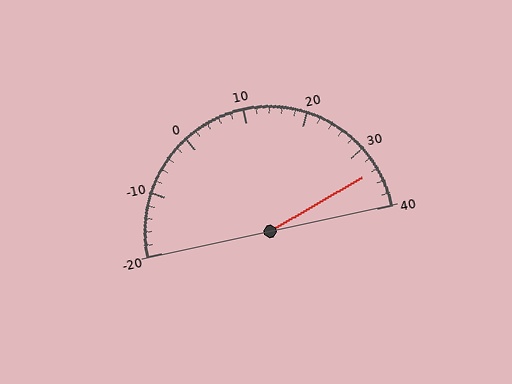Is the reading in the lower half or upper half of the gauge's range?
The reading is in the upper half of the range (-20 to 40).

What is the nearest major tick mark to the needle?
The nearest major tick mark is 30.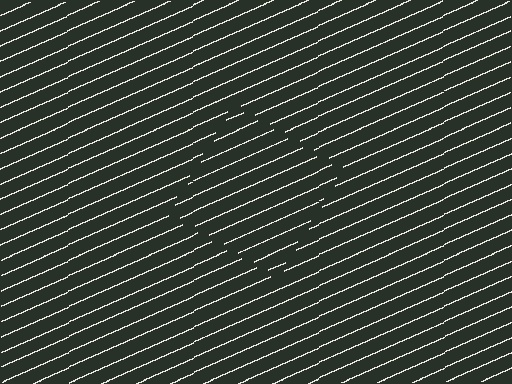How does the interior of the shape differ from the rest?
The interior of the shape contains the same grating, shifted by half a period — the contour is defined by the phase discontinuity where line-ends from the inner and outer gratings abut.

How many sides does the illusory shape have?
4 sides — the line-ends trace a square.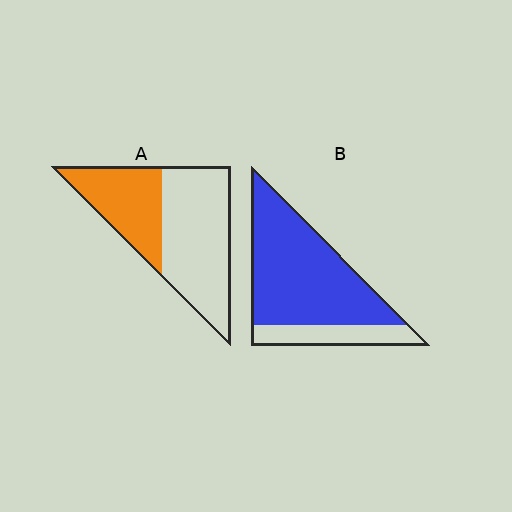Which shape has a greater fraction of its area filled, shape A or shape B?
Shape B.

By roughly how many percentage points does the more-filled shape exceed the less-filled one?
By roughly 40 percentage points (B over A).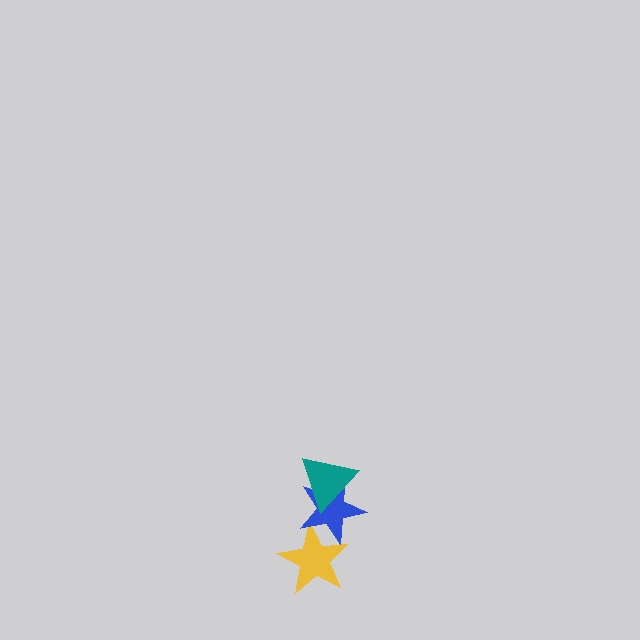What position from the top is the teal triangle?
The teal triangle is 1st from the top.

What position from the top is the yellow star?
The yellow star is 3rd from the top.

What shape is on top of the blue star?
The teal triangle is on top of the blue star.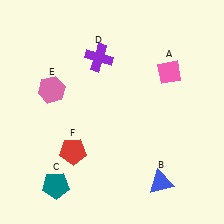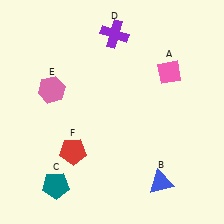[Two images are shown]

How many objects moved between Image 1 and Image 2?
1 object moved between the two images.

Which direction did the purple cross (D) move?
The purple cross (D) moved up.